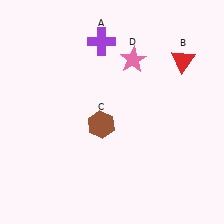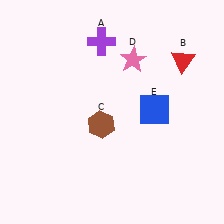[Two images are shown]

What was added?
A blue square (E) was added in Image 2.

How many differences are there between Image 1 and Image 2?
There is 1 difference between the two images.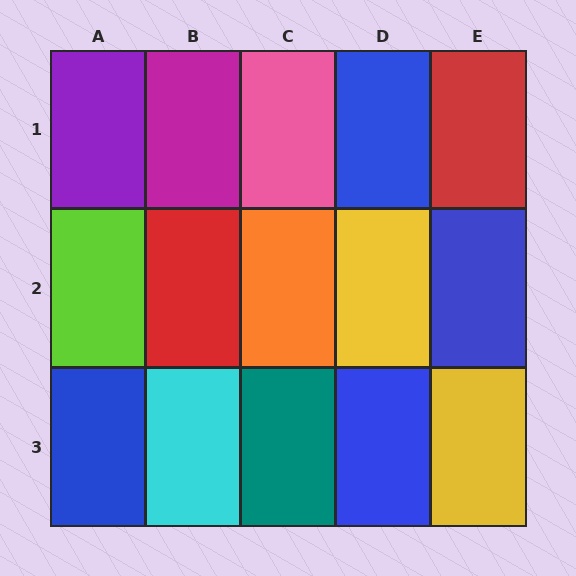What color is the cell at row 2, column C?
Orange.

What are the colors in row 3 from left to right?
Blue, cyan, teal, blue, yellow.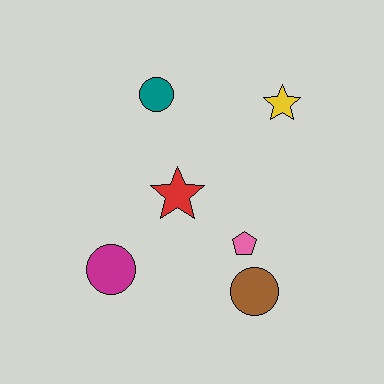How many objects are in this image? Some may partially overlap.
There are 6 objects.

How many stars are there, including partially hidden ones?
There are 2 stars.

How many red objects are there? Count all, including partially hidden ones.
There is 1 red object.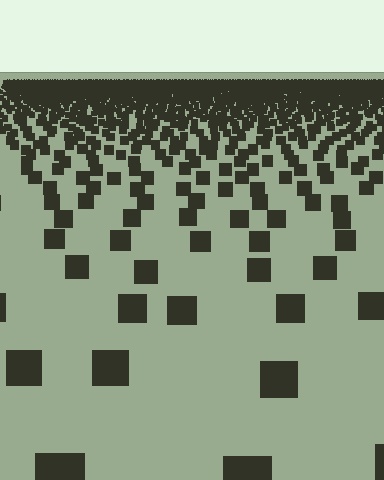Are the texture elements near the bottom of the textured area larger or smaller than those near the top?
Larger. Near the bottom, elements are closer to the viewer and appear at a bigger on-screen size.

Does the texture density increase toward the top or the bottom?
Density increases toward the top.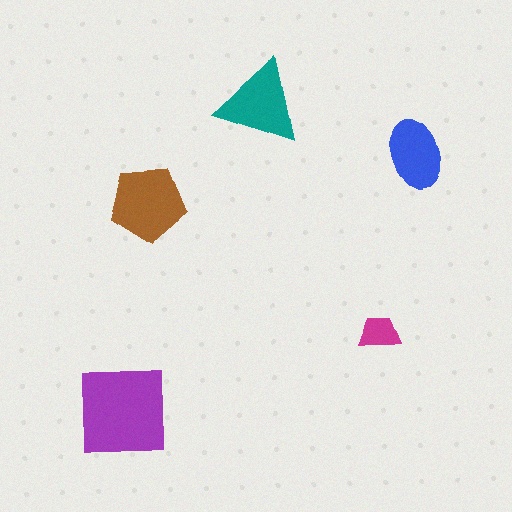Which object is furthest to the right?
The blue ellipse is rightmost.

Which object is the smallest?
The magenta trapezoid.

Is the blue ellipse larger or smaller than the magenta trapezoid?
Larger.